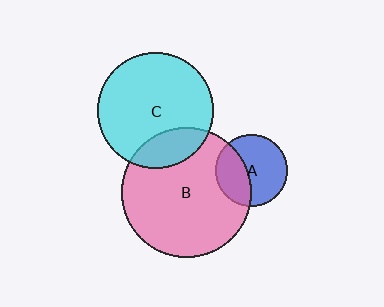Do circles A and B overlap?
Yes.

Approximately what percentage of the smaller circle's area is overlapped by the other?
Approximately 35%.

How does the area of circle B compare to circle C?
Approximately 1.3 times.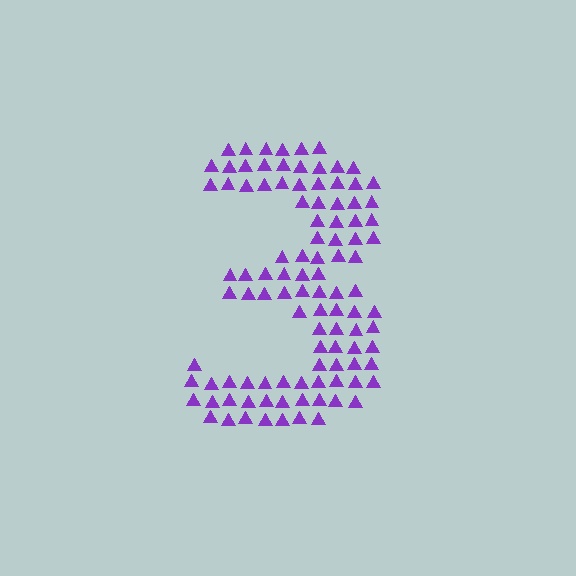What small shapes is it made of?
It is made of small triangles.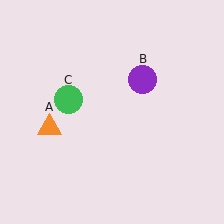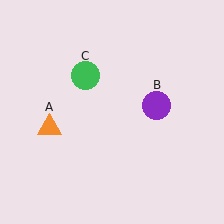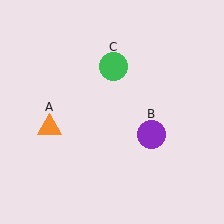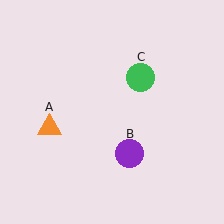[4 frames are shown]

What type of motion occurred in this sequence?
The purple circle (object B), green circle (object C) rotated clockwise around the center of the scene.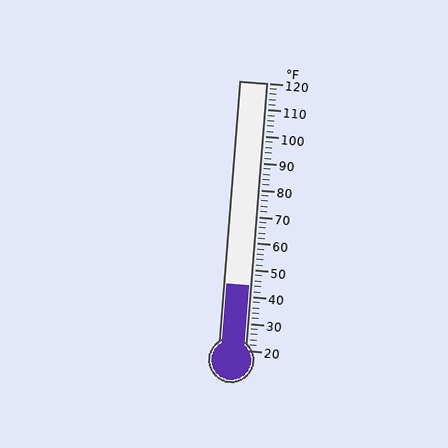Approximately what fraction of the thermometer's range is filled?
The thermometer is filled to approximately 25% of its range.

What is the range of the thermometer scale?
The thermometer scale ranges from 20°F to 120°F.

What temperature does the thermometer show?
The thermometer shows approximately 44°F.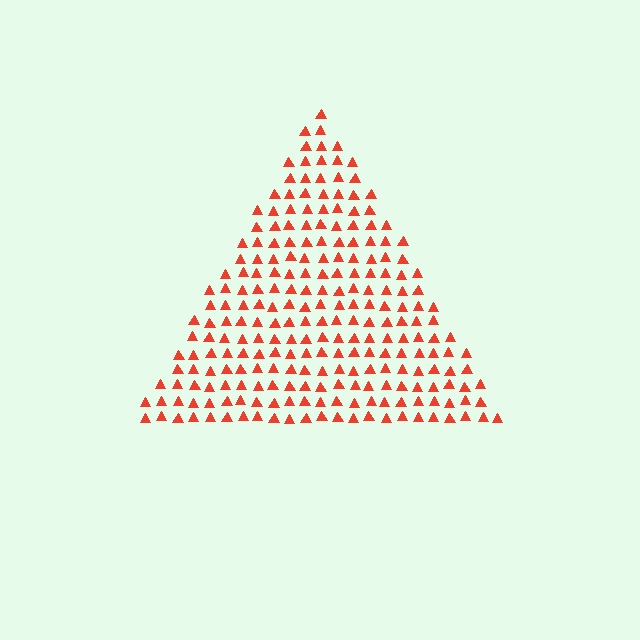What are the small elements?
The small elements are triangles.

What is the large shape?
The large shape is a triangle.